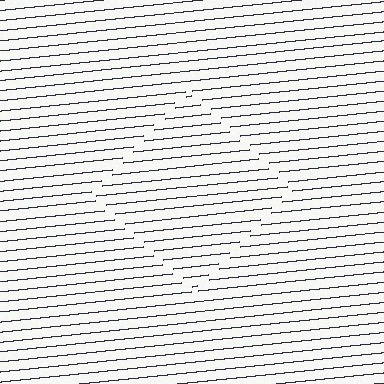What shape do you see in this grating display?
An illusory square. The interior of the shape contains the same grating, shifted by half a period — the contour is defined by the phase discontinuity where line-ends from the inner and outer gratings abut.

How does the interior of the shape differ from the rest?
The interior of the shape contains the same grating, shifted by half a period — the contour is defined by the phase discontinuity where line-ends from the inner and outer gratings abut.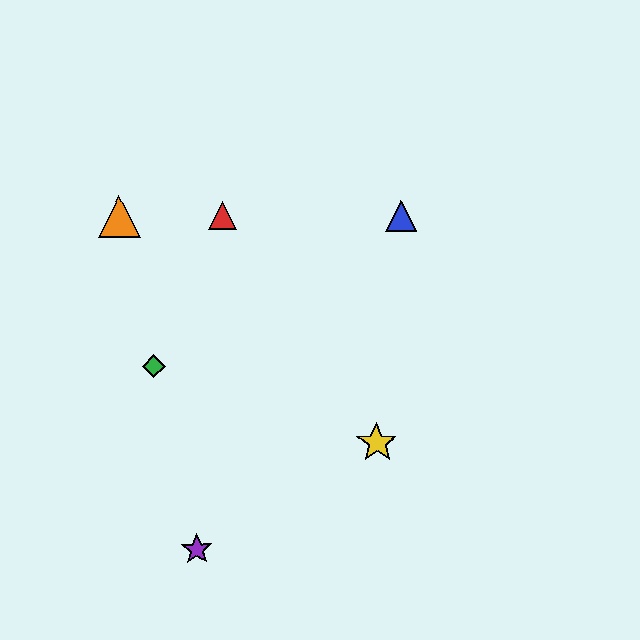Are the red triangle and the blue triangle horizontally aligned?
Yes, both are at y≈216.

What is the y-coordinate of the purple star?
The purple star is at y≈549.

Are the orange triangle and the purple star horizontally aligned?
No, the orange triangle is at y≈216 and the purple star is at y≈549.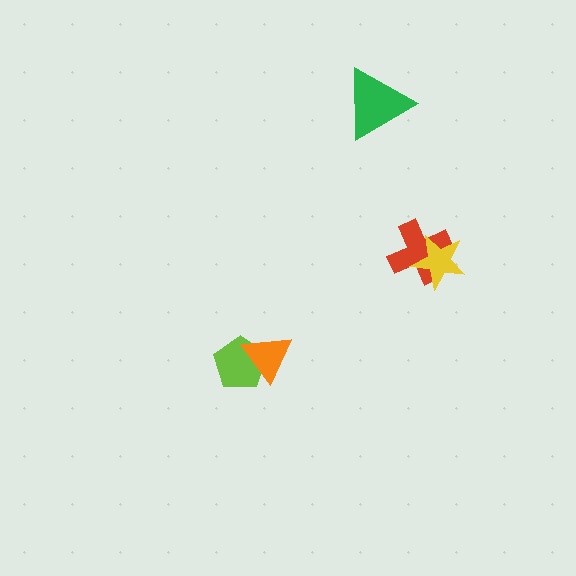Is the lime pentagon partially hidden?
Yes, it is partially covered by another shape.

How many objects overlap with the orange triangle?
1 object overlaps with the orange triangle.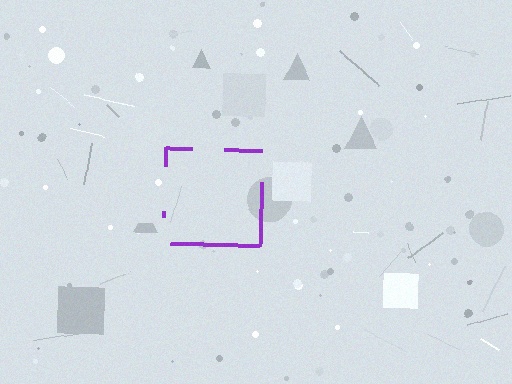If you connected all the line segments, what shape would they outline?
They would outline a square.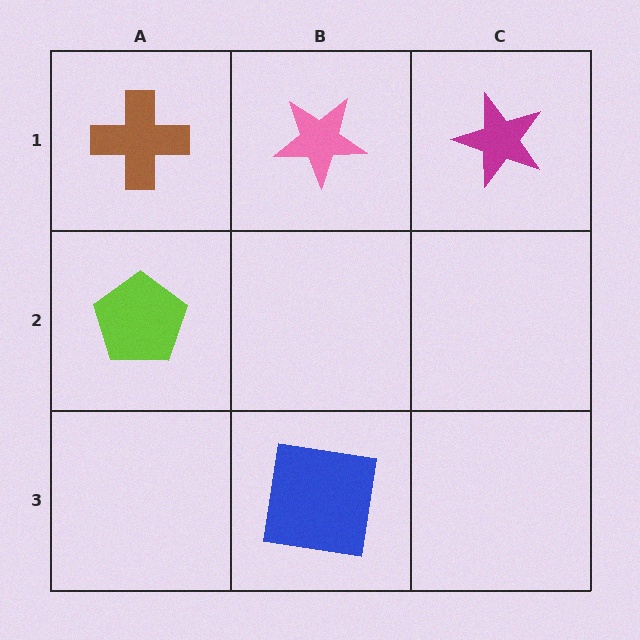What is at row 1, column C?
A magenta star.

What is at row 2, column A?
A lime pentagon.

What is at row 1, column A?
A brown cross.